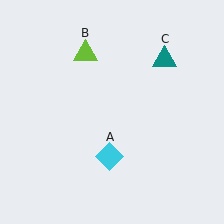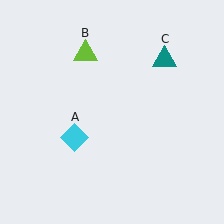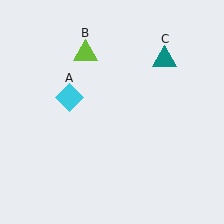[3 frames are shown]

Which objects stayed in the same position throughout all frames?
Lime triangle (object B) and teal triangle (object C) remained stationary.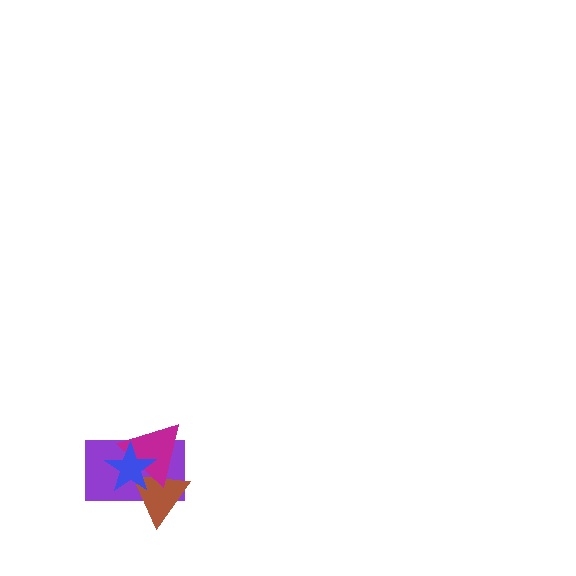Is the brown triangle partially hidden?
Yes, it is partially covered by another shape.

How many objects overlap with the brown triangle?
3 objects overlap with the brown triangle.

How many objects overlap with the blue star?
3 objects overlap with the blue star.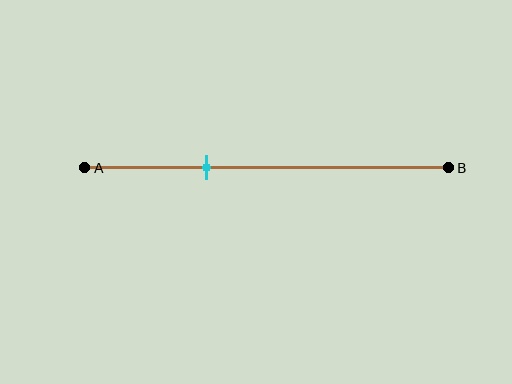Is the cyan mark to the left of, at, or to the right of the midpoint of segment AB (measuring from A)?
The cyan mark is to the left of the midpoint of segment AB.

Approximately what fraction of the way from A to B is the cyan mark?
The cyan mark is approximately 35% of the way from A to B.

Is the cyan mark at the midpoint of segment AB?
No, the mark is at about 35% from A, not at the 50% midpoint.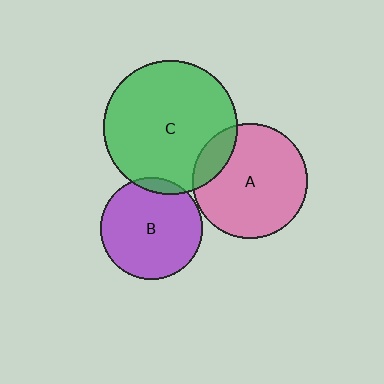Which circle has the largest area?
Circle C (green).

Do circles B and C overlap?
Yes.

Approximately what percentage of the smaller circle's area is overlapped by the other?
Approximately 5%.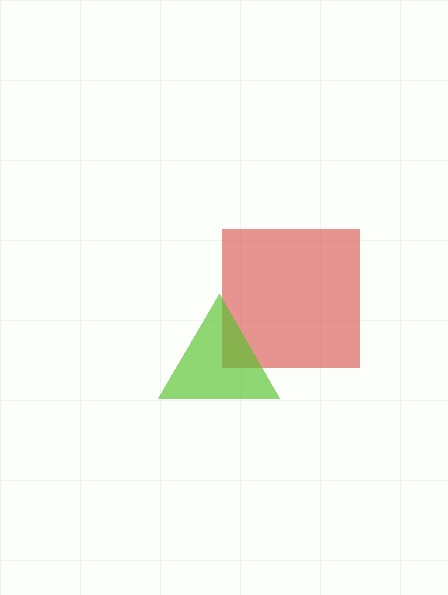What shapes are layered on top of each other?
The layered shapes are: a red square, a lime triangle.